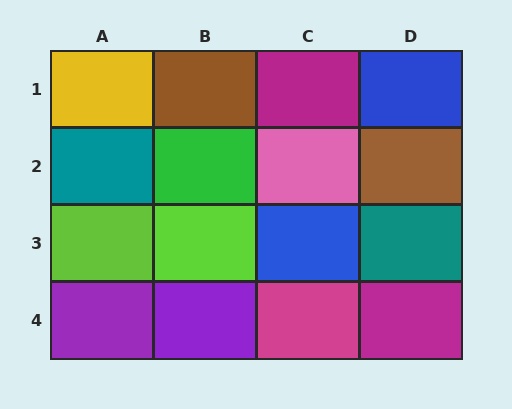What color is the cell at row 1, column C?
Magenta.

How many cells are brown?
2 cells are brown.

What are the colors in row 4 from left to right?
Purple, purple, magenta, magenta.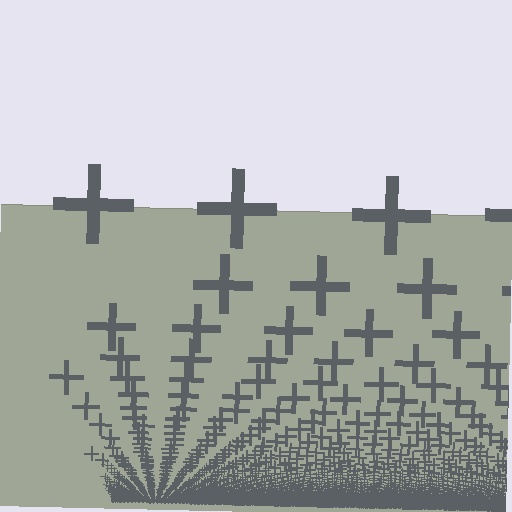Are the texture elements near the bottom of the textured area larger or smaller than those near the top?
Smaller. The gradient is inverted — elements near the bottom are smaller and denser.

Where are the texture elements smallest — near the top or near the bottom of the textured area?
Near the bottom.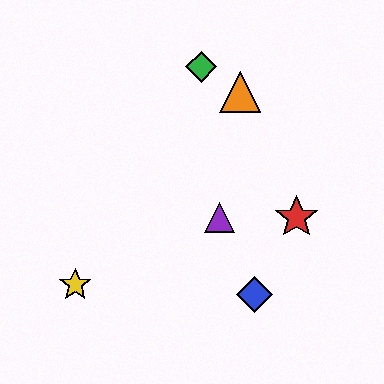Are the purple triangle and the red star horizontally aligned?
Yes, both are at y≈217.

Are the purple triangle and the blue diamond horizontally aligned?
No, the purple triangle is at y≈217 and the blue diamond is at y≈294.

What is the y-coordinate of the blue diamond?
The blue diamond is at y≈294.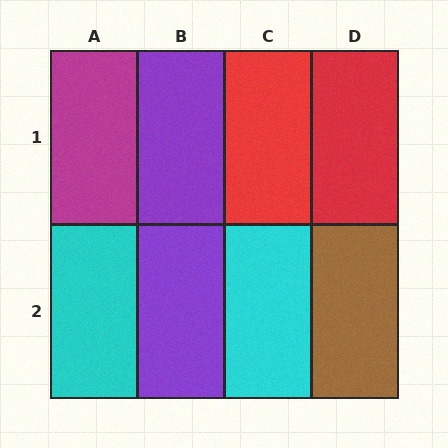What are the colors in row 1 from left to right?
Magenta, purple, red, red.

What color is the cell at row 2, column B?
Purple.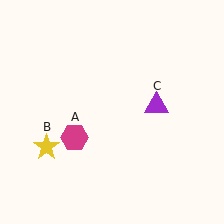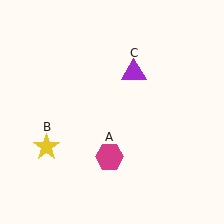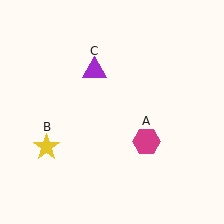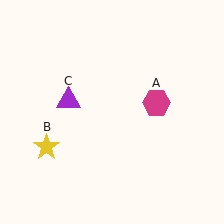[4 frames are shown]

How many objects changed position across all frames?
2 objects changed position: magenta hexagon (object A), purple triangle (object C).